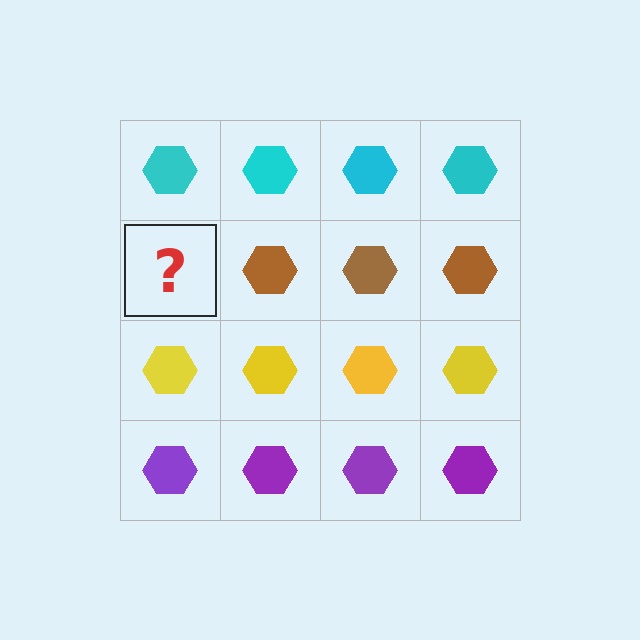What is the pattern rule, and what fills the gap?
The rule is that each row has a consistent color. The gap should be filled with a brown hexagon.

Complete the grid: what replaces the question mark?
The question mark should be replaced with a brown hexagon.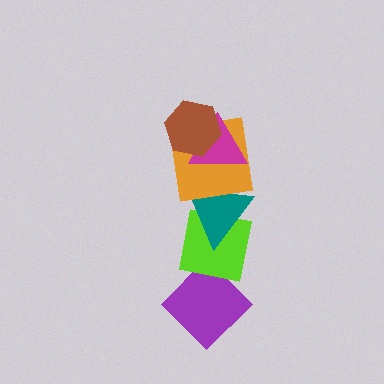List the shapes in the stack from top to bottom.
From top to bottom: the brown hexagon, the magenta triangle, the orange square, the teal triangle, the lime square, the purple diamond.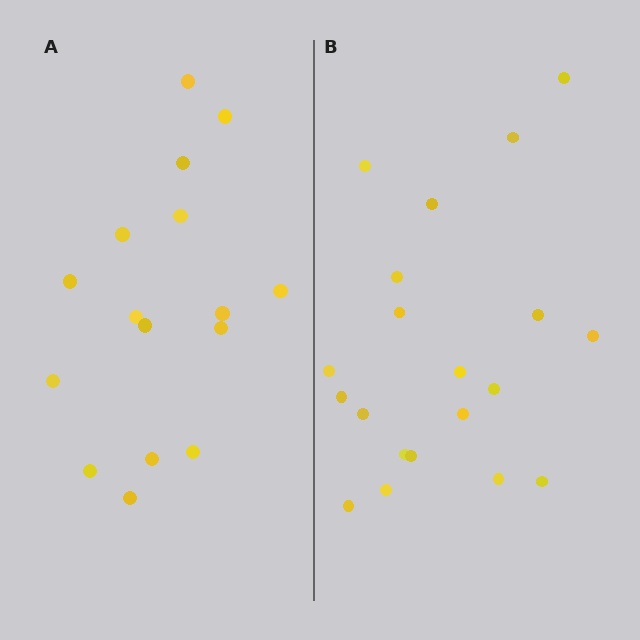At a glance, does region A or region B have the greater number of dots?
Region B (the right region) has more dots.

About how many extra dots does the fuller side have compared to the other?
Region B has about 4 more dots than region A.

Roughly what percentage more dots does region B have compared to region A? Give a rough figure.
About 25% more.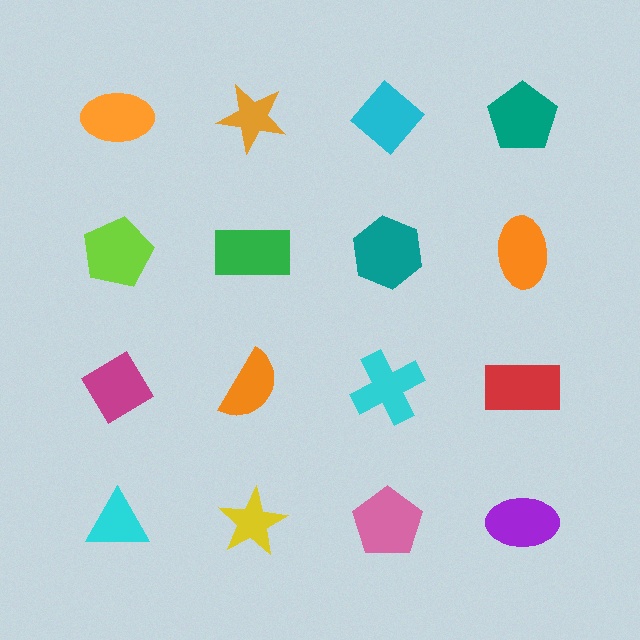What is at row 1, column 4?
A teal pentagon.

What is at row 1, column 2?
An orange star.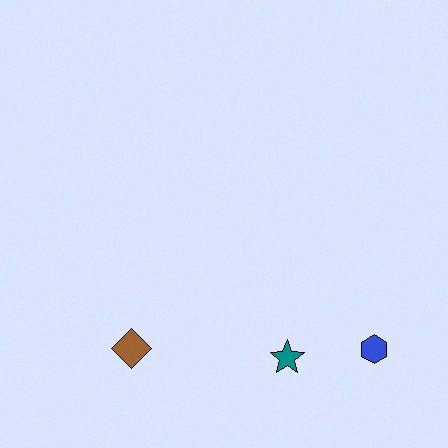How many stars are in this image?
There is 1 star.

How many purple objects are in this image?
There are no purple objects.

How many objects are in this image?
There are 3 objects.